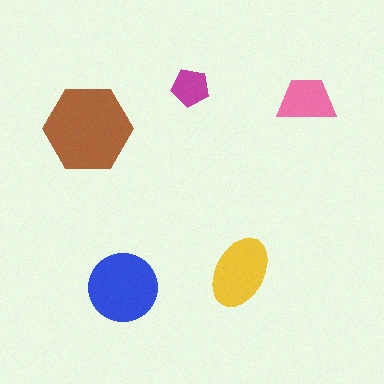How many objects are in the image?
There are 5 objects in the image.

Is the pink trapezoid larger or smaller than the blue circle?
Smaller.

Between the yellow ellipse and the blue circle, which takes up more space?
The blue circle.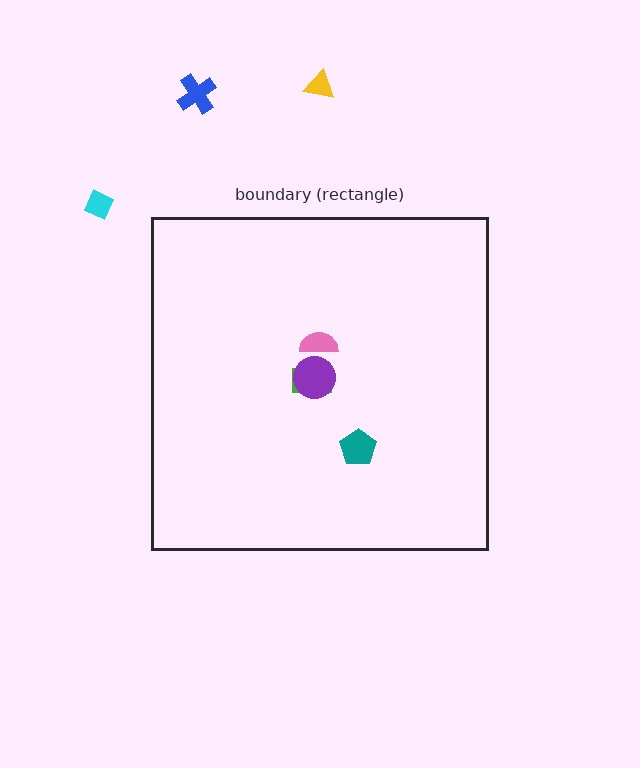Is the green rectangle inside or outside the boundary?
Inside.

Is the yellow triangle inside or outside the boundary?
Outside.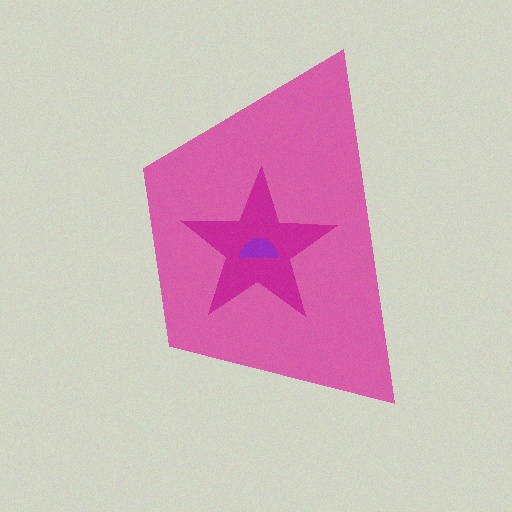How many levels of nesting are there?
3.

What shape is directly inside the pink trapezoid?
The magenta star.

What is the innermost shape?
The purple semicircle.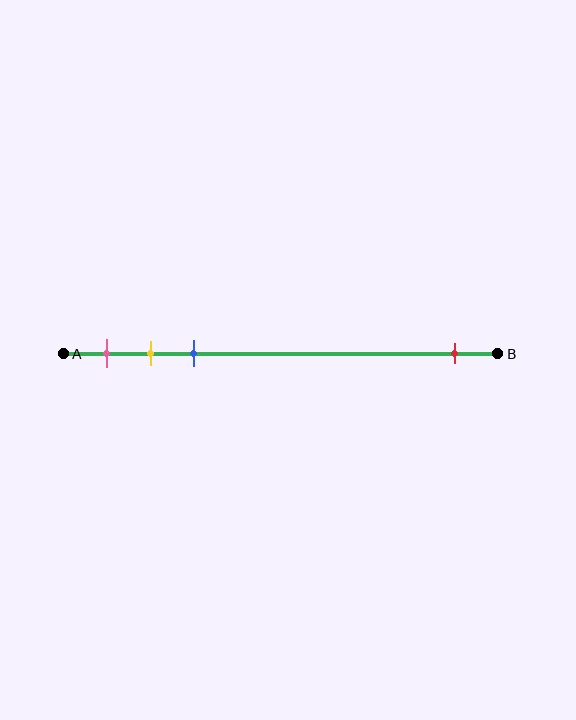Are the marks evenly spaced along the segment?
No, the marks are not evenly spaced.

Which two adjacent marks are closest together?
The yellow and blue marks are the closest adjacent pair.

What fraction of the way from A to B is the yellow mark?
The yellow mark is approximately 20% (0.2) of the way from A to B.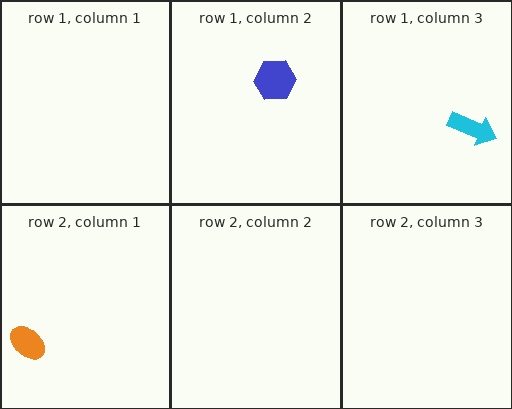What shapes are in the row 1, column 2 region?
The blue hexagon.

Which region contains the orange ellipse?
The row 2, column 1 region.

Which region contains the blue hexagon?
The row 1, column 2 region.